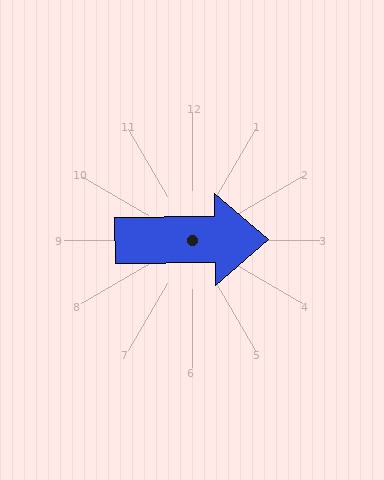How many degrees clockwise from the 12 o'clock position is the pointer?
Approximately 90 degrees.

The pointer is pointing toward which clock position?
Roughly 3 o'clock.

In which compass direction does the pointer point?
East.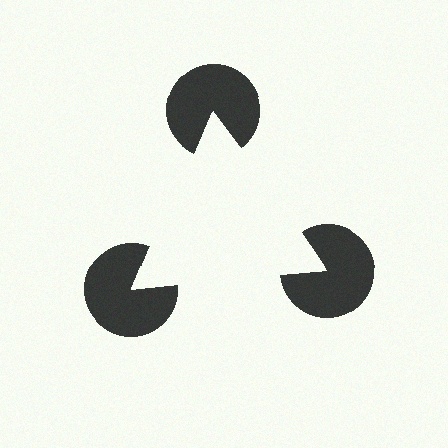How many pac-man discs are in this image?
There are 3 — one at each vertex of the illusory triangle.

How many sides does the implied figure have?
3 sides.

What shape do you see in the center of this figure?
An illusory triangle — its edges are inferred from the aligned wedge cuts in the pac-man discs, not physically drawn.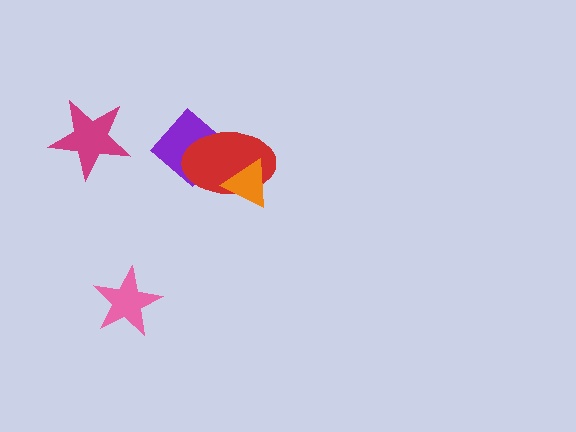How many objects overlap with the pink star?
0 objects overlap with the pink star.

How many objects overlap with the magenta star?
0 objects overlap with the magenta star.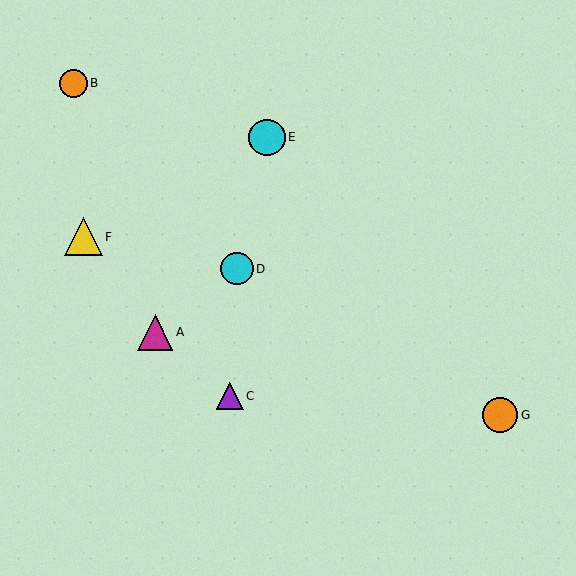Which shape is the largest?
The yellow triangle (labeled F) is the largest.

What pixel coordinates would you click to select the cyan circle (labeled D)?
Click at (237, 269) to select the cyan circle D.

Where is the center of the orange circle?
The center of the orange circle is at (500, 415).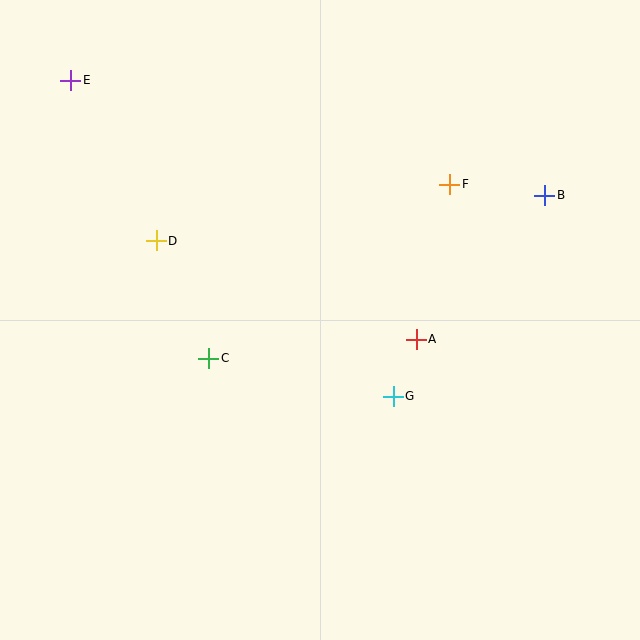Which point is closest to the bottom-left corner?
Point C is closest to the bottom-left corner.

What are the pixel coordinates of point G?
Point G is at (393, 396).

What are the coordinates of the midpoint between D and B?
The midpoint between D and B is at (351, 218).